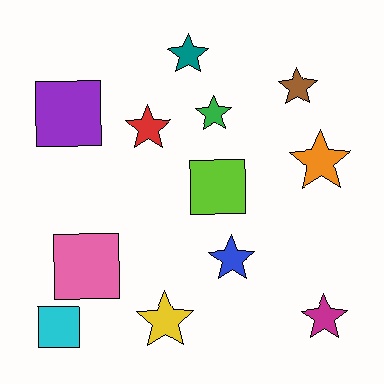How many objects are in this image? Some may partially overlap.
There are 12 objects.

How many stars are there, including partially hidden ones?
There are 8 stars.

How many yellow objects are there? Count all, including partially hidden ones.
There is 1 yellow object.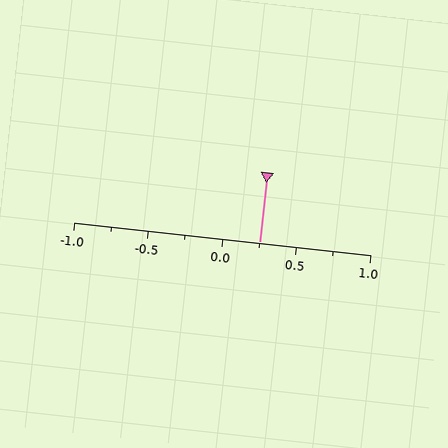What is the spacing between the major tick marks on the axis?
The major ticks are spaced 0.5 apart.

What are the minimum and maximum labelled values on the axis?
The axis runs from -1.0 to 1.0.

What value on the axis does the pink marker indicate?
The marker indicates approximately 0.25.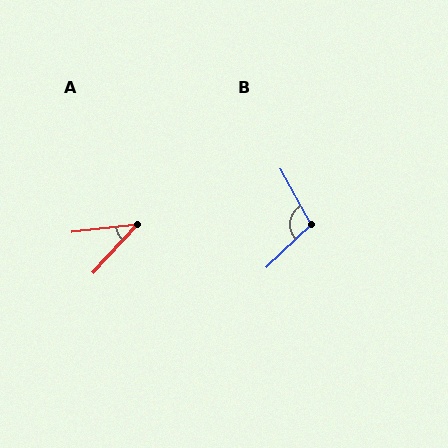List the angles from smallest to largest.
A (41°), B (105°).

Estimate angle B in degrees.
Approximately 105 degrees.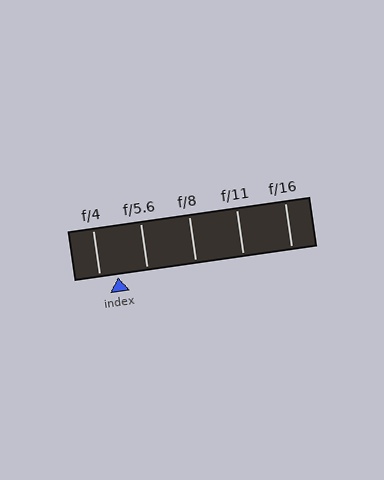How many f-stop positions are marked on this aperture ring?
There are 5 f-stop positions marked.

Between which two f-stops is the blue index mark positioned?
The index mark is between f/4 and f/5.6.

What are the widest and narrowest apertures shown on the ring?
The widest aperture shown is f/4 and the narrowest is f/16.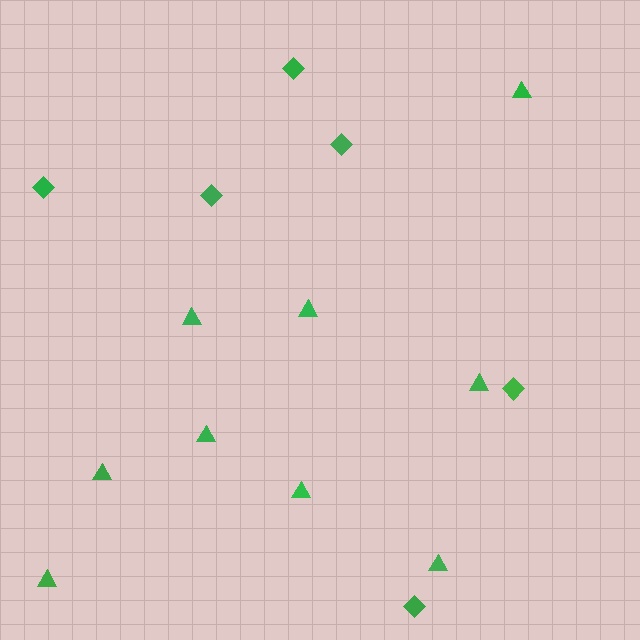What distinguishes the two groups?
There are 2 groups: one group of triangles (9) and one group of diamonds (6).